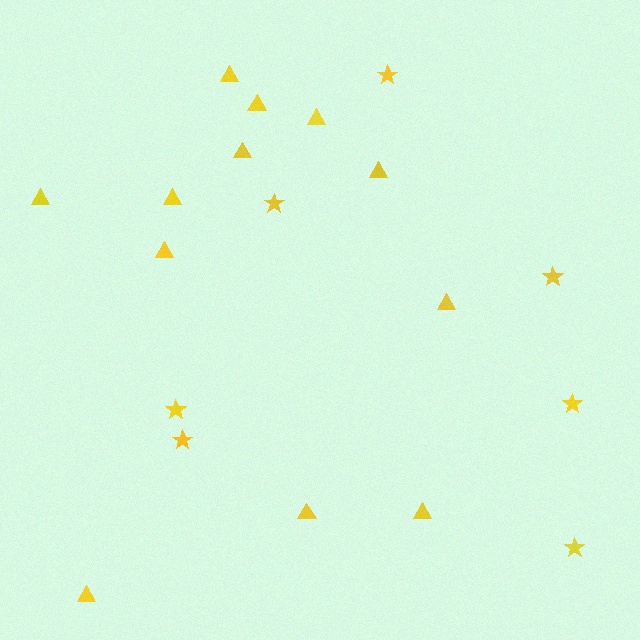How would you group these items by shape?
There are 2 groups: one group of stars (7) and one group of triangles (12).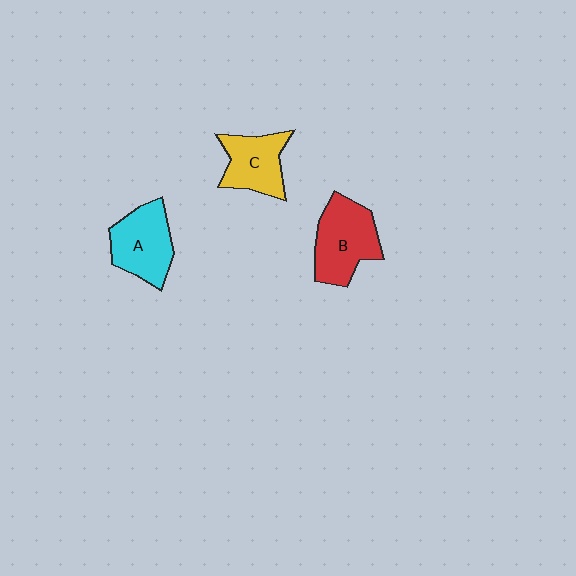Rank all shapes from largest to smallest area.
From largest to smallest: B (red), A (cyan), C (yellow).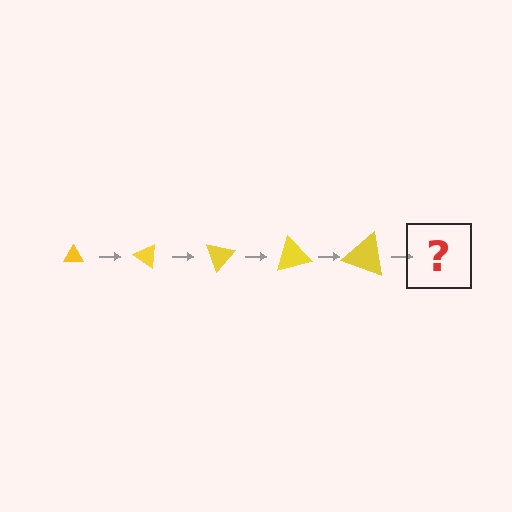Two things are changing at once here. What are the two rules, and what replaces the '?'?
The two rules are that the triangle grows larger each step and it rotates 35 degrees each step. The '?' should be a triangle, larger than the previous one and rotated 175 degrees from the start.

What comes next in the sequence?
The next element should be a triangle, larger than the previous one and rotated 175 degrees from the start.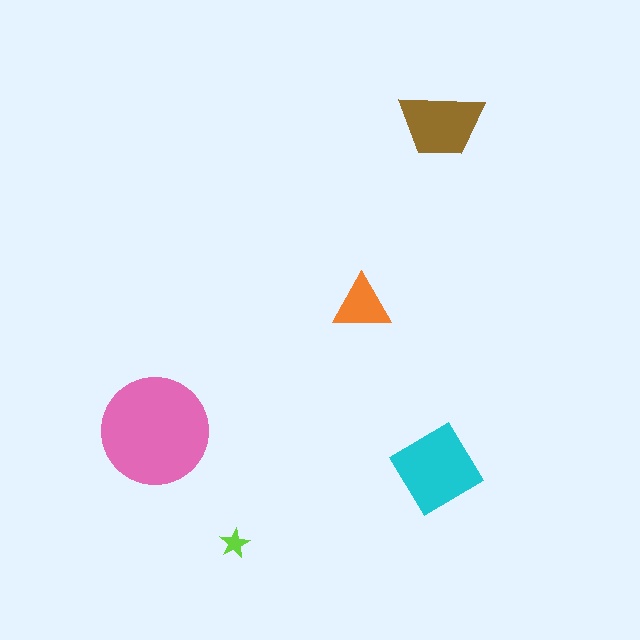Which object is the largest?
The pink circle.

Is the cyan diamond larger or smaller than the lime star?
Larger.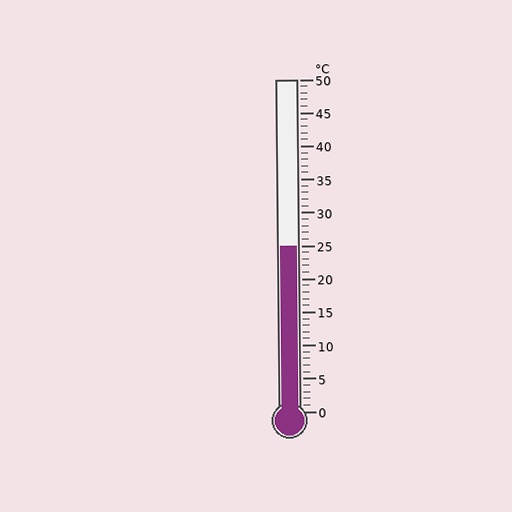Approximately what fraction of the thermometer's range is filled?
The thermometer is filled to approximately 50% of its range.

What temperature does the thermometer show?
The thermometer shows approximately 25°C.